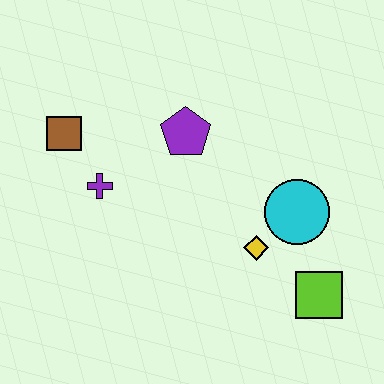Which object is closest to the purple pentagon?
The purple cross is closest to the purple pentagon.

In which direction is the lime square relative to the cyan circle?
The lime square is below the cyan circle.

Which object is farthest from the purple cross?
The lime square is farthest from the purple cross.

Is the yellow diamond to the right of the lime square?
No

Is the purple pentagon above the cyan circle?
Yes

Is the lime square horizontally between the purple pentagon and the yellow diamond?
No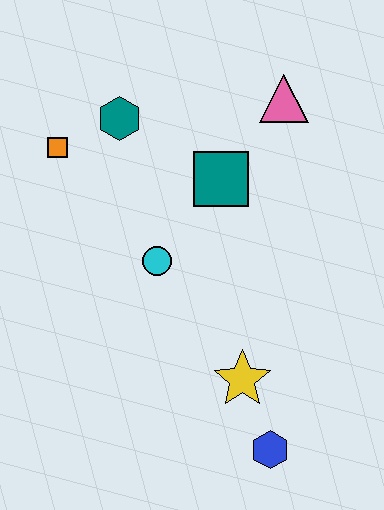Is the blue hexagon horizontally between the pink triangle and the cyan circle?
Yes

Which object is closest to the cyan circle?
The teal square is closest to the cyan circle.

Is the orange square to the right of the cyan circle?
No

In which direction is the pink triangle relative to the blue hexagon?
The pink triangle is above the blue hexagon.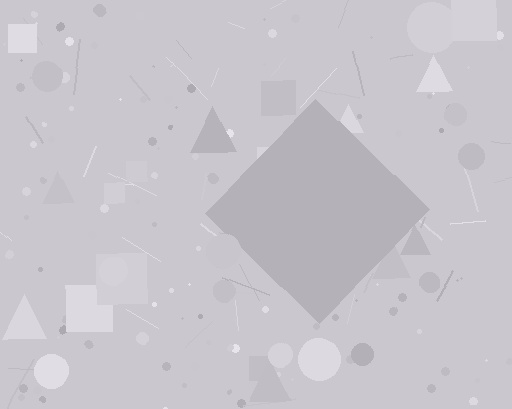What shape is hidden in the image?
A diamond is hidden in the image.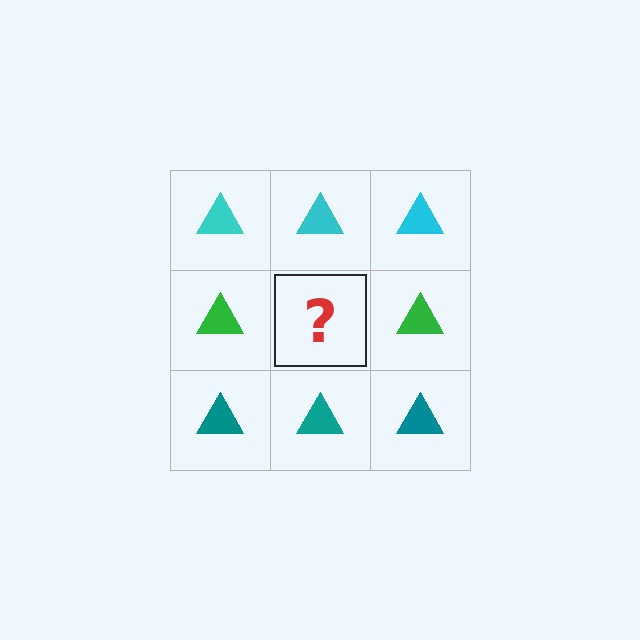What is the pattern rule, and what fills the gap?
The rule is that each row has a consistent color. The gap should be filled with a green triangle.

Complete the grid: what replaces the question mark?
The question mark should be replaced with a green triangle.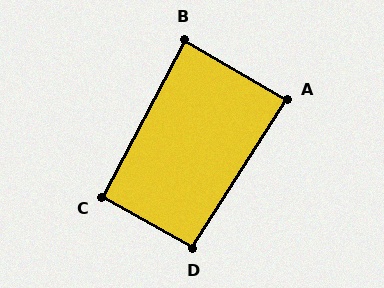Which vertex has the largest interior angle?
D, at approximately 93 degrees.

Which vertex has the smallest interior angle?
B, at approximately 87 degrees.